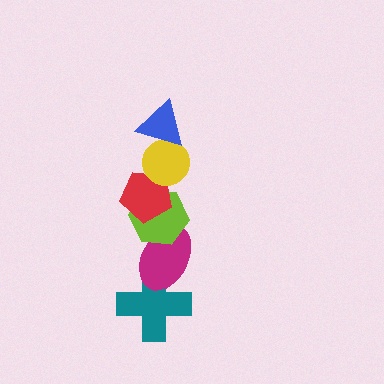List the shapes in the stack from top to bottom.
From top to bottom: the blue triangle, the yellow circle, the red pentagon, the lime hexagon, the magenta ellipse, the teal cross.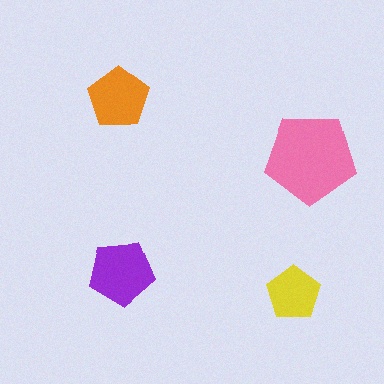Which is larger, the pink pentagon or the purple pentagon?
The pink one.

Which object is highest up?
The orange pentagon is topmost.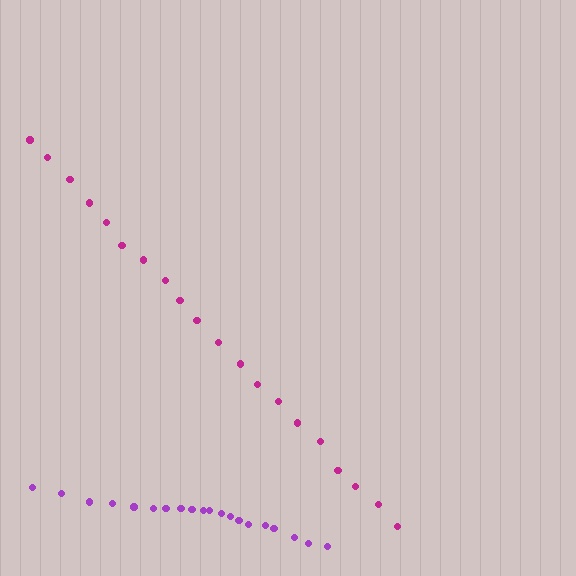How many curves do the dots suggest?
There are 2 distinct paths.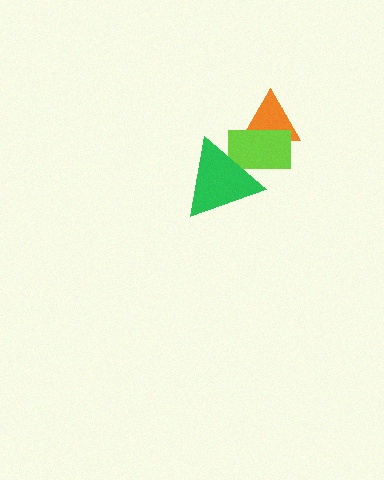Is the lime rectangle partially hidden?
Yes, it is partially covered by another shape.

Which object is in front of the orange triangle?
The lime rectangle is in front of the orange triangle.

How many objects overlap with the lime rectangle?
2 objects overlap with the lime rectangle.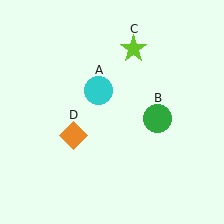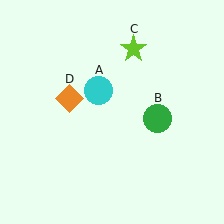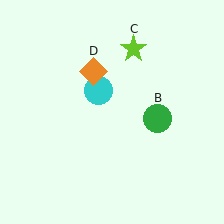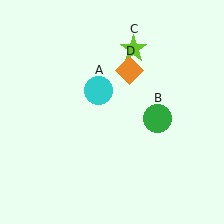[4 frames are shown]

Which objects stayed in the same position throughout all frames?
Cyan circle (object A) and green circle (object B) and lime star (object C) remained stationary.